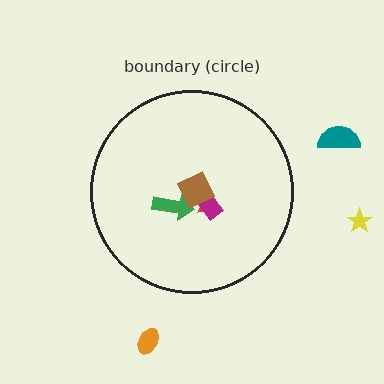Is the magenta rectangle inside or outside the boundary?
Inside.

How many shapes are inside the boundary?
4 inside, 3 outside.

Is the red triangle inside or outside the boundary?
Inside.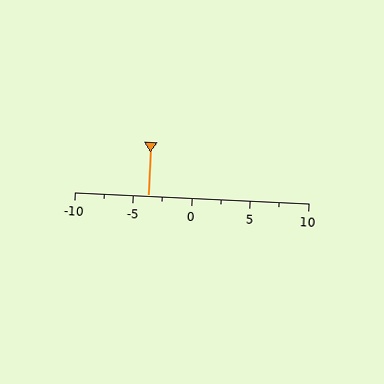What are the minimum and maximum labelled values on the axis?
The axis runs from -10 to 10.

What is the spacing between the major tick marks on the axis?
The major ticks are spaced 5 apart.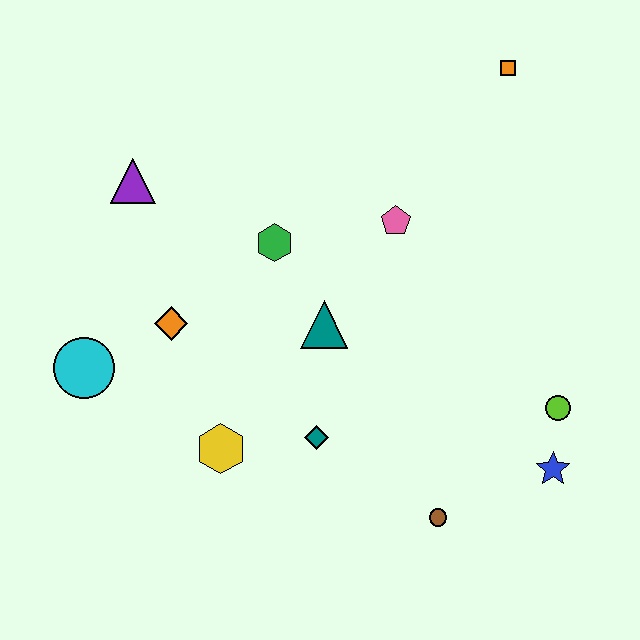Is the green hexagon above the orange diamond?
Yes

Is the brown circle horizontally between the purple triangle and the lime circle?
Yes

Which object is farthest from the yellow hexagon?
The orange square is farthest from the yellow hexagon.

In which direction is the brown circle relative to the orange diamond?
The brown circle is to the right of the orange diamond.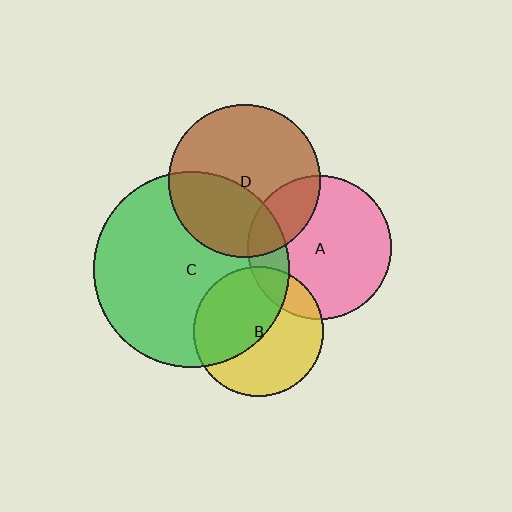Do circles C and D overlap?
Yes.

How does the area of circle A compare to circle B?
Approximately 1.2 times.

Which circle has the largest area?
Circle C (green).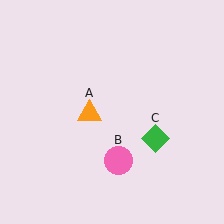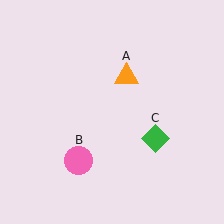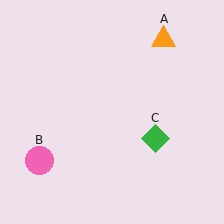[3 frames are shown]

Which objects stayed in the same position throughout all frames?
Green diamond (object C) remained stationary.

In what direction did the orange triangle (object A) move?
The orange triangle (object A) moved up and to the right.